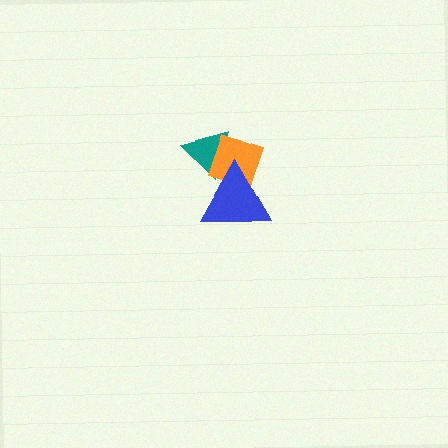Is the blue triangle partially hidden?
No, no other shape covers it.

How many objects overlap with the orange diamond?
2 objects overlap with the orange diamond.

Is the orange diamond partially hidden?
Yes, it is partially covered by another shape.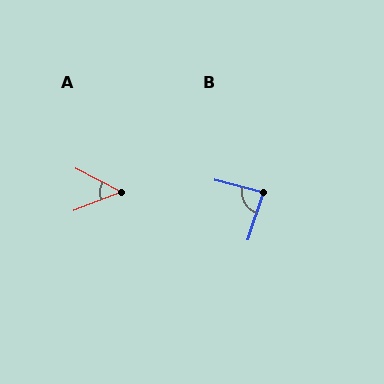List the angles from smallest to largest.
A (49°), B (86°).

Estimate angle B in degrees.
Approximately 86 degrees.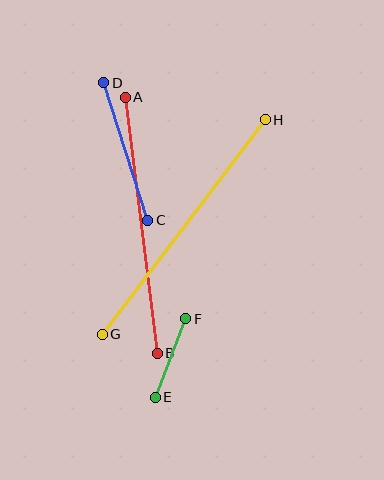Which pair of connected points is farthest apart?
Points G and H are farthest apart.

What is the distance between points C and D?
The distance is approximately 144 pixels.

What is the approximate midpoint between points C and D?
The midpoint is at approximately (126, 152) pixels.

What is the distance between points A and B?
The distance is approximately 258 pixels.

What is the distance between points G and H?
The distance is approximately 269 pixels.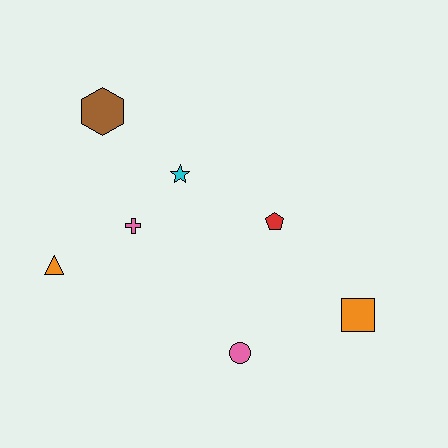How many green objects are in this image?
There are no green objects.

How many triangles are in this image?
There is 1 triangle.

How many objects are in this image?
There are 7 objects.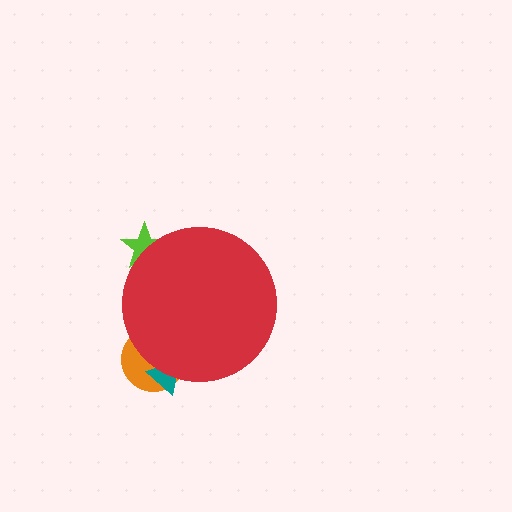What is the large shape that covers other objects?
A red circle.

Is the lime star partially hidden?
Yes, the lime star is partially hidden behind the red circle.